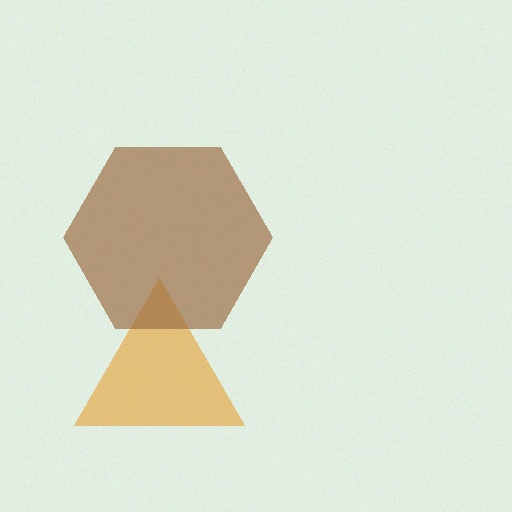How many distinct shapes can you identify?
There are 2 distinct shapes: an orange triangle, a brown hexagon.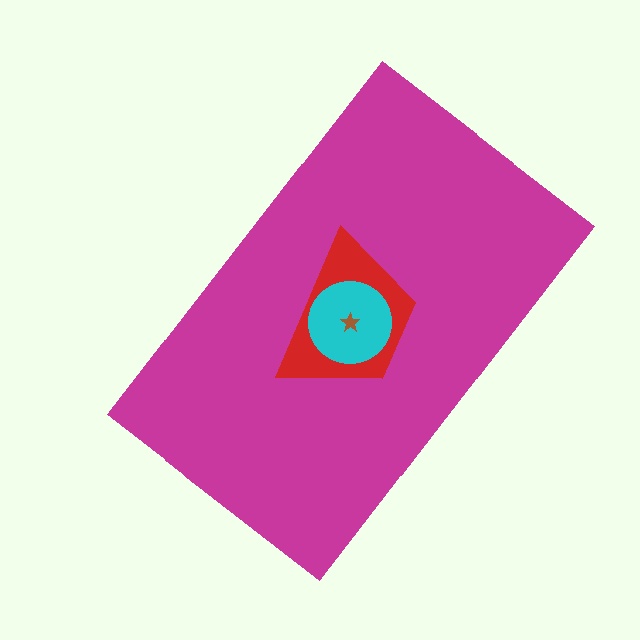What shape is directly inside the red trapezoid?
The cyan circle.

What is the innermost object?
The brown star.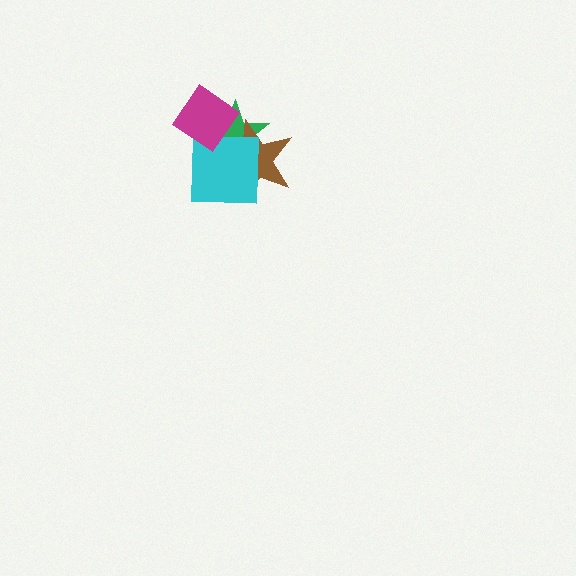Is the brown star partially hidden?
Yes, it is partially covered by another shape.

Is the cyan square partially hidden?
Yes, it is partially covered by another shape.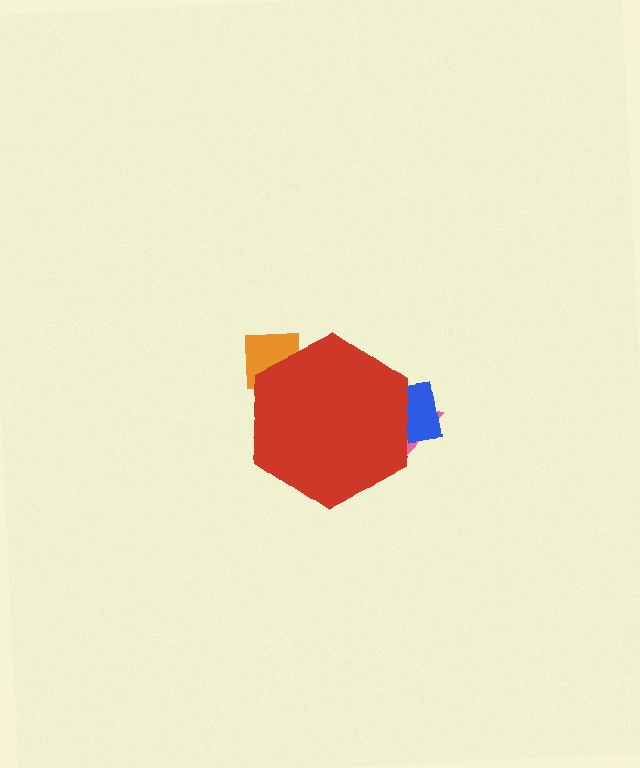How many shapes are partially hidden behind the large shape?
3 shapes are partially hidden.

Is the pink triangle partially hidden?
Yes, the pink triangle is partially hidden behind the red hexagon.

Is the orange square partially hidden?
Yes, the orange square is partially hidden behind the red hexagon.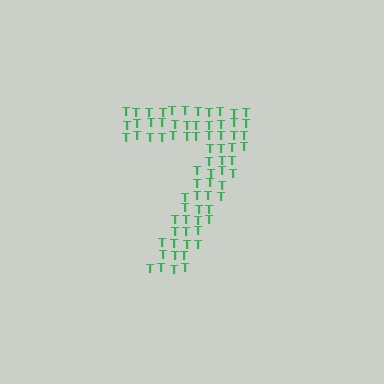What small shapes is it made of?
It is made of small letter T's.